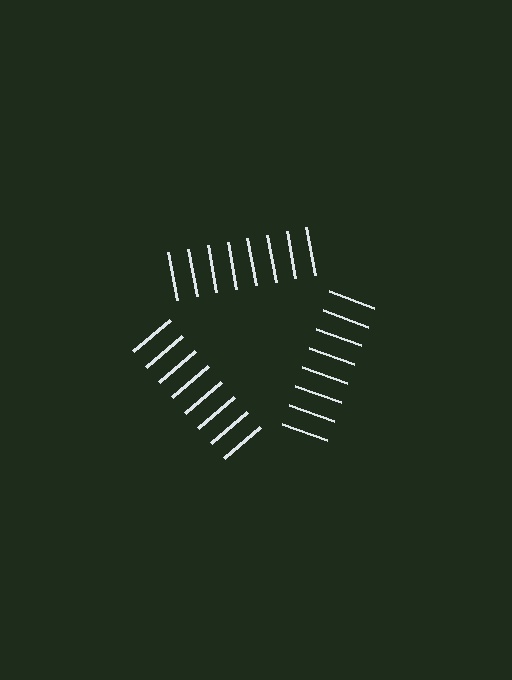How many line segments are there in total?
24 — 8 along each of the 3 edges.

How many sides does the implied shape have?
3 sides — the line-ends trace a triangle.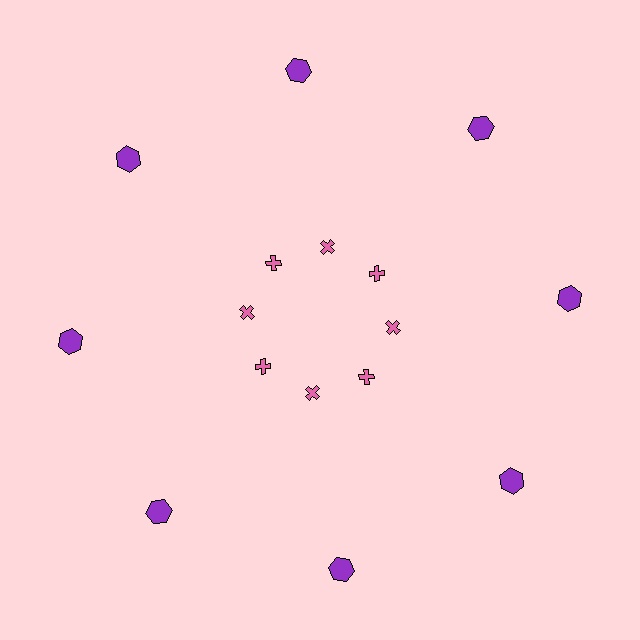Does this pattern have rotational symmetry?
Yes, this pattern has 8-fold rotational symmetry. It looks the same after rotating 45 degrees around the center.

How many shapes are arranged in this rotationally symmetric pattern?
There are 16 shapes, arranged in 8 groups of 2.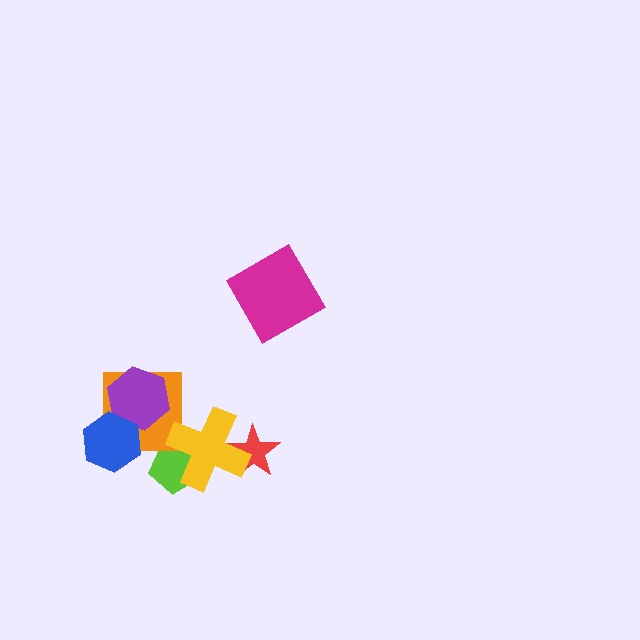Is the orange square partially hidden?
Yes, it is partially covered by another shape.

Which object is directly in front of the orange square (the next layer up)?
The purple hexagon is directly in front of the orange square.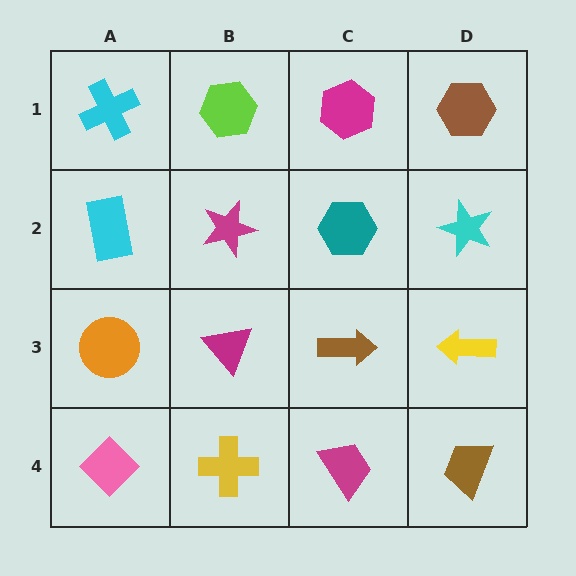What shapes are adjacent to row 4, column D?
A yellow arrow (row 3, column D), a magenta trapezoid (row 4, column C).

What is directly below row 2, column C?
A brown arrow.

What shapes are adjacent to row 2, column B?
A lime hexagon (row 1, column B), a magenta triangle (row 3, column B), a cyan rectangle (row 2, column A), a teal hexagon (row 2, column C).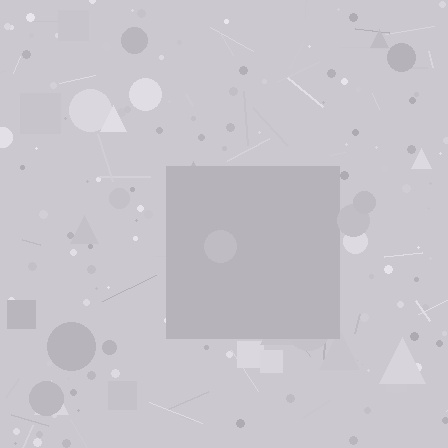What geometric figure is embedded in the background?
A square is embedded in the background.